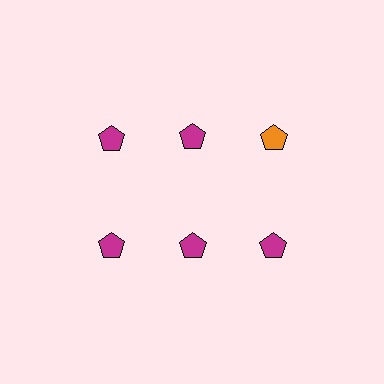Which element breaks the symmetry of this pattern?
The orange pentagon in the top row, center column breaks the symmetry. All other shapes are magenta pentagons.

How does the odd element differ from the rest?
It has a different color: orange instead of magenta.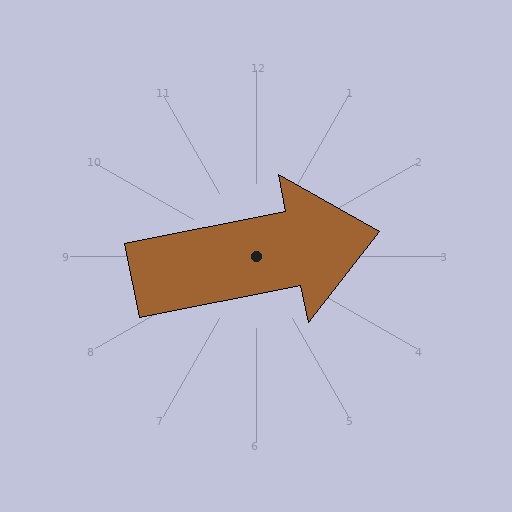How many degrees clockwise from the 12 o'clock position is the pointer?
Approximately 79 degrees.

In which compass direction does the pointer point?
East.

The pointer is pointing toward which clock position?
Roughly 3 o'clock.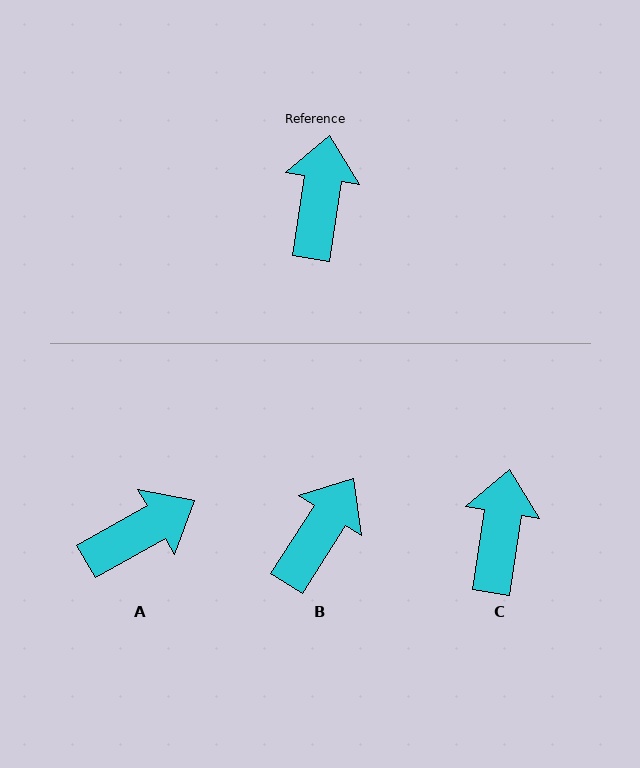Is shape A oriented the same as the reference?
No, it is off by about 52 degrees.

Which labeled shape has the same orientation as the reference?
C.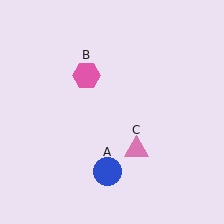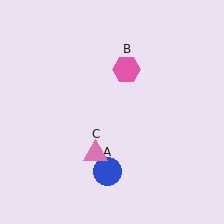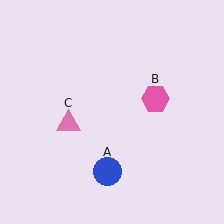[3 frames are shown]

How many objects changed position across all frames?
2 objects changed position: pink hexagon (object B), pink triangle (object C).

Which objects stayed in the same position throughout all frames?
Blue circle (object A) remained stationary.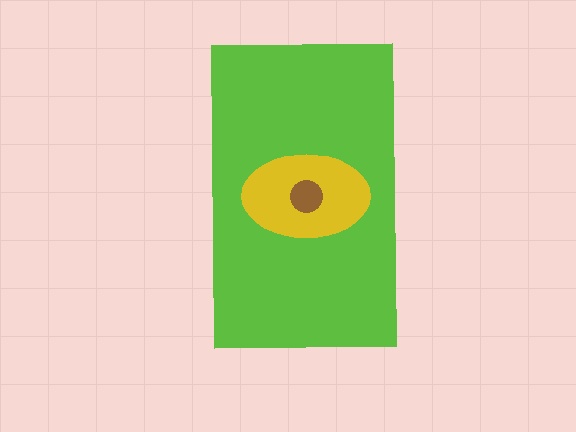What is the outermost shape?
The lime rectangle.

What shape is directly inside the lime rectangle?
The yellow ellipse.